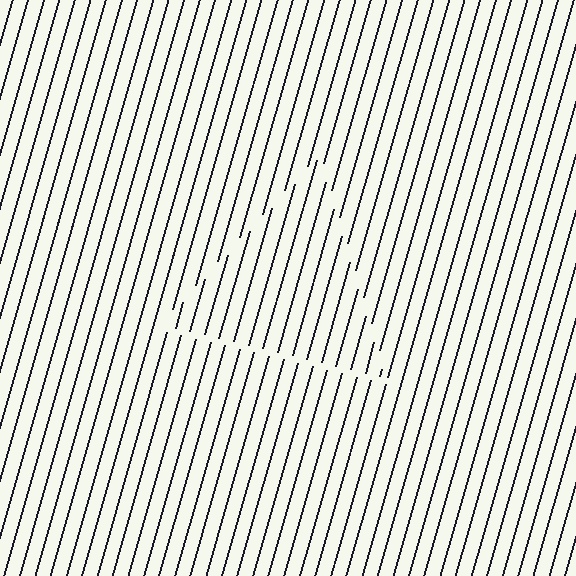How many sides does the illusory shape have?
3 sides — the line-ends trace a triangle.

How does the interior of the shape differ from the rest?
The interior of the shape contains the same grating, shifted by half a period — the contour is defined by the phase discontinuity where line-ends from the inner and outer gratings abut.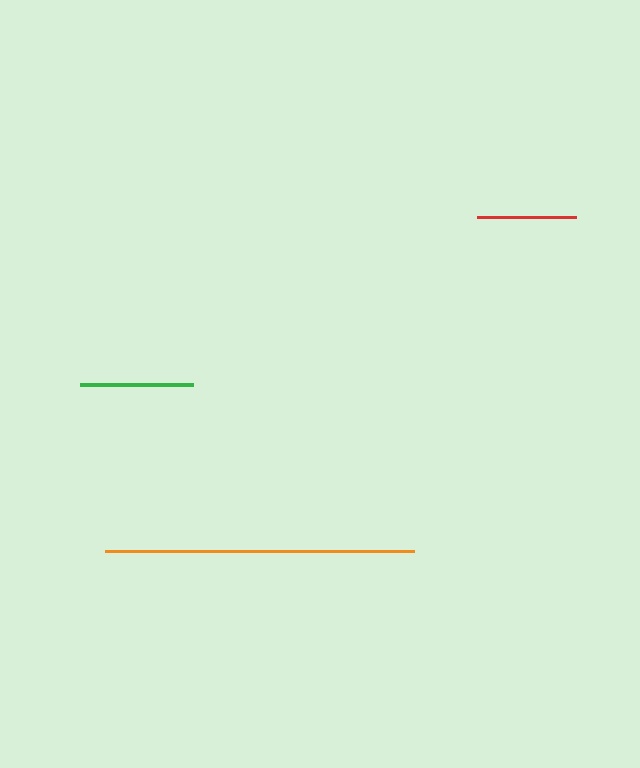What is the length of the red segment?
The red segment is approximately 99 pixels long.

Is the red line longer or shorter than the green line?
The green line is longer than the red line.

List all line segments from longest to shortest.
From longest to shortest: orange, green, red.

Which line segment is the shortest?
The red line is the shortest at approximately 99 pixels.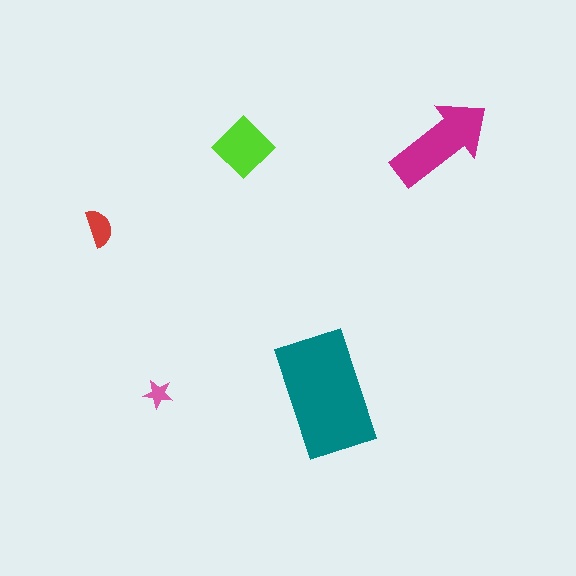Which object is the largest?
The teal rectangle.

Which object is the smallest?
The pink star.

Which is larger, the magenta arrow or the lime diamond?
The magenta arrow.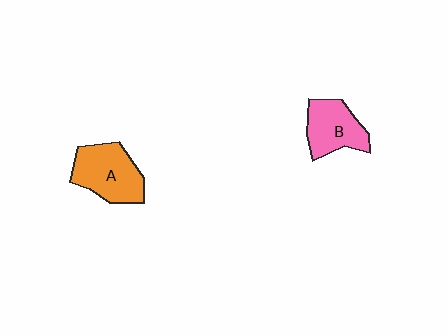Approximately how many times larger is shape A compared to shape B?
Approximately 1.2 times.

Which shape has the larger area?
Shape A (orange).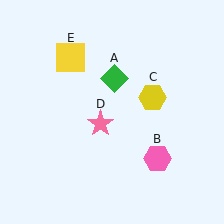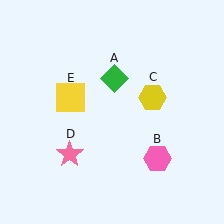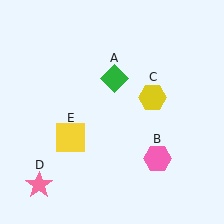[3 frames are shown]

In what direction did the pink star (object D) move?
The pink star (object D) moved down and to the left.